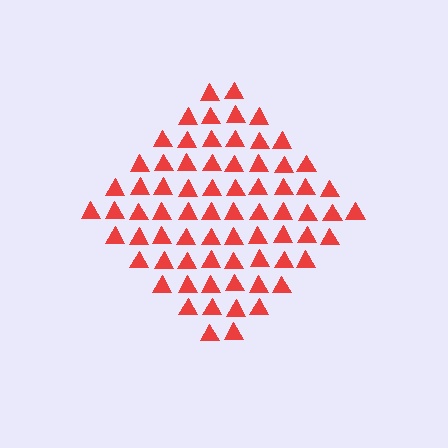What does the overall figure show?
The overall figure shows a diamond.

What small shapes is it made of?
It is made of small triangles.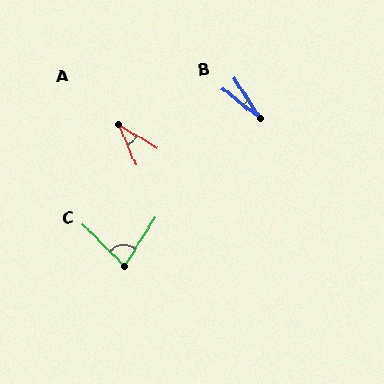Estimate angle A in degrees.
Approximately 37 degrees.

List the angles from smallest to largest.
B (19°), A (37°), C (77°).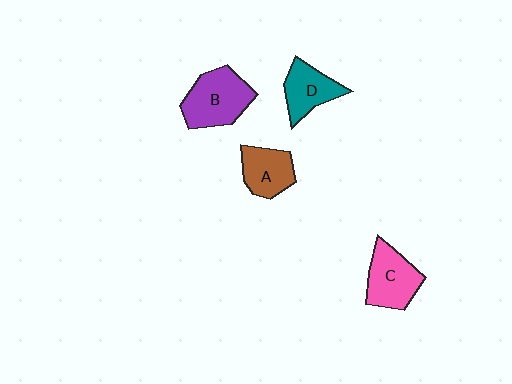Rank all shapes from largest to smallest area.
From largest to smallest: B (purple), C (pink), D (teal), A (brown).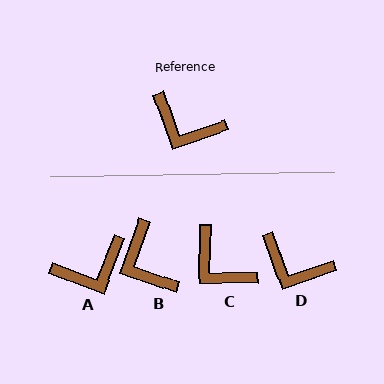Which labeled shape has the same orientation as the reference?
D.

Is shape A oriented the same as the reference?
No, it is off by about 50 degrees.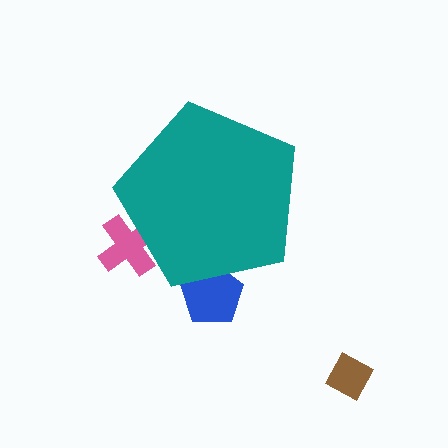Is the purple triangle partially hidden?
Yes, the purple triangle is partially hidden behind the teal pentagon.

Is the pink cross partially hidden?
Yes, the pink cross is partially hidden behind the teal pentagon.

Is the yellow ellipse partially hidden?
Yes, the yellow ellipse is partially hidden behind the teal pentagon.